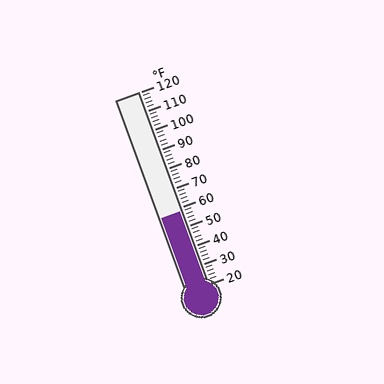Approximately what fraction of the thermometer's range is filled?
The thermometer is filled to approximately 40% of its range.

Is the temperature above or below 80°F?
The temperature is below 80°F.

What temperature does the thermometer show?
The thermometer shows approximately 58°F.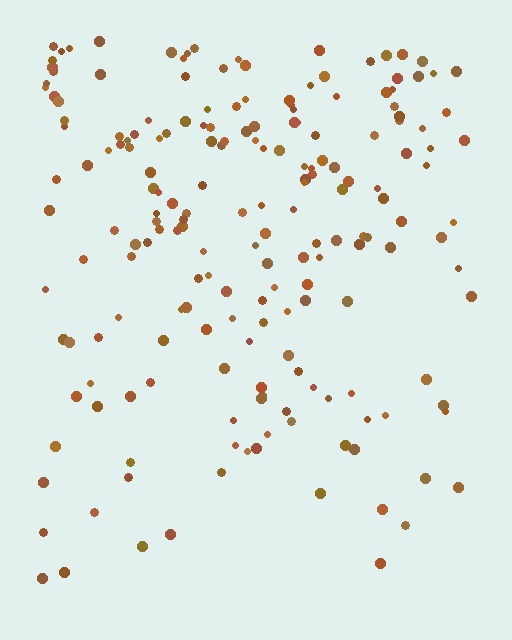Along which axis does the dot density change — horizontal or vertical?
Vertical.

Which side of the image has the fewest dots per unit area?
The bottom.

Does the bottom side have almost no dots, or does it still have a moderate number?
Still a moderate number, just noticeably fewer than the top.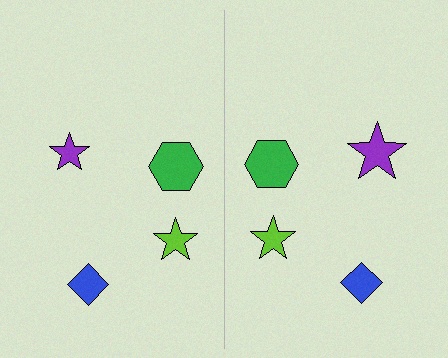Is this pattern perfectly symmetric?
No, the pattern is not perfectly symmetric. The purple star on the right side has a different size than its mirror counterpart.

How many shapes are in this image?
There are 8 shapes in this image.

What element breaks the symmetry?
The purple star on the right side has a different size than its mirror counterpart.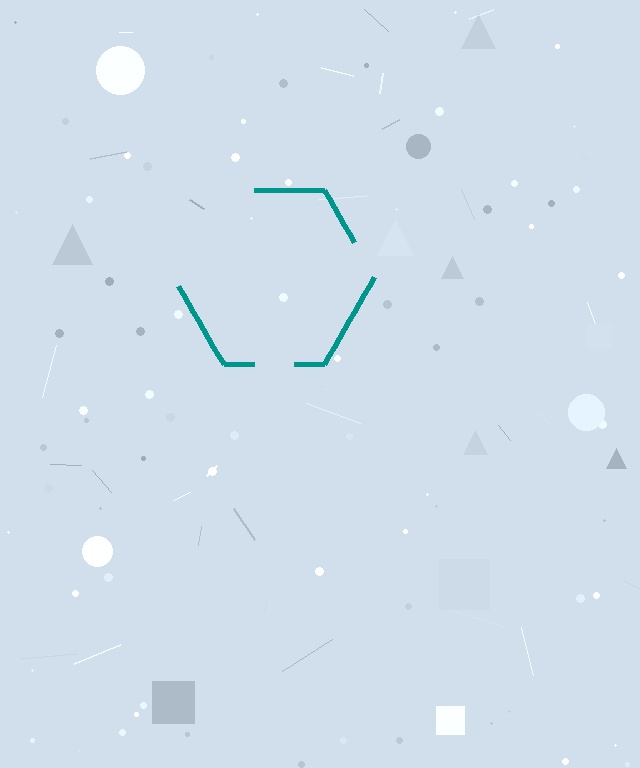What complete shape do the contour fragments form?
The contour fragments form a hexagon.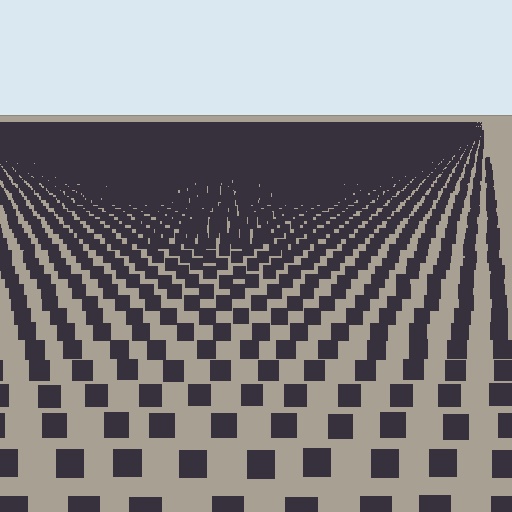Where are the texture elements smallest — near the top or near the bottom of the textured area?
Near the top.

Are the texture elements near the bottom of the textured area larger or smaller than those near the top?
Larger. Near the bottom, elements are closer to the viewer and appear at a bigger on-screen size.